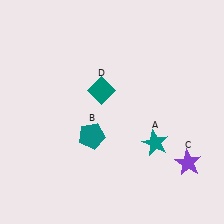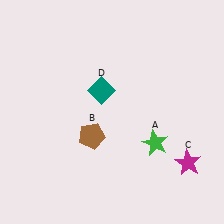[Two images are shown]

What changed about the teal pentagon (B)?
In Image 1, B is teal. In Image 2, it changed to brown.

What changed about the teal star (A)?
In Image 1, A is teal. In Image 2, it changed to green.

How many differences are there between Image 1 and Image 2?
There are 3 differences between the two images.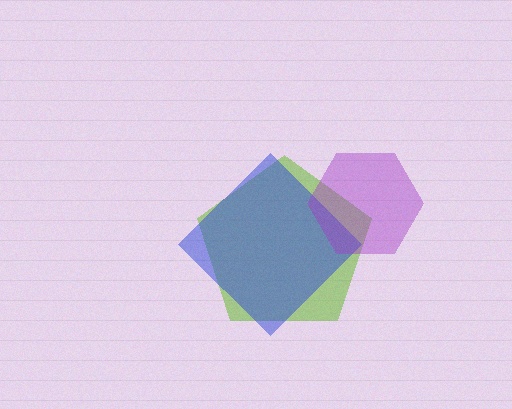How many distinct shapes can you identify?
There are 3 distinct shapes: a lime pentagon, a blue diamond, a purple hexagon.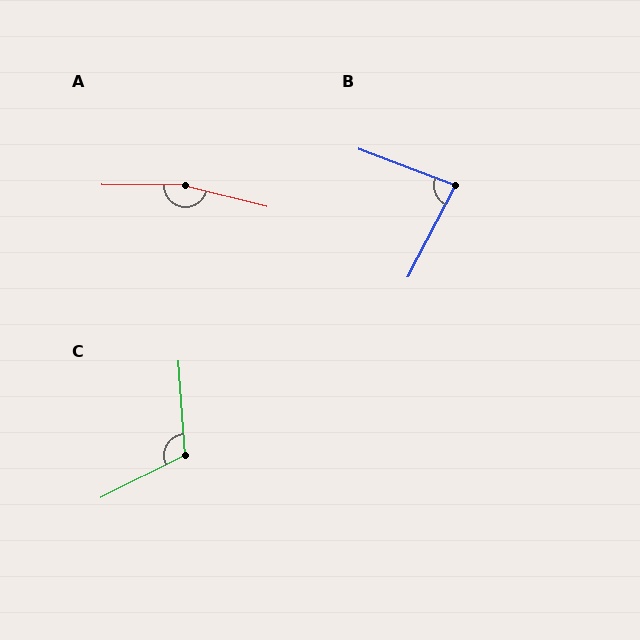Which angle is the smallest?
B, at approximately 83 degrees.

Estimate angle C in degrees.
Approximately 113 degrees.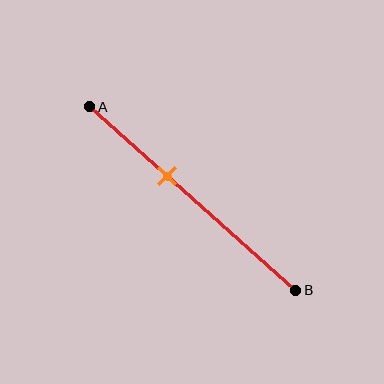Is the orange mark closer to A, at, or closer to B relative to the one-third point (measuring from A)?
The orange mark is closer to point B than the one-third point of segment AB.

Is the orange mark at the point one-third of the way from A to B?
No, the mark is at about 40% from A, not at the 33% one-third point.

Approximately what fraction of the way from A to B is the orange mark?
The orange mark is approximately 40% of the way from A to B.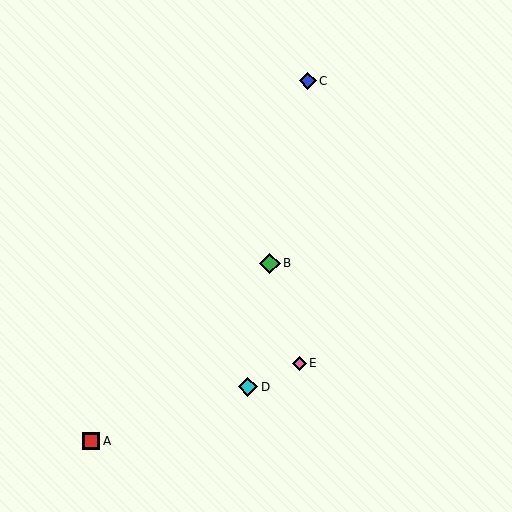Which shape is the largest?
The green diamond (labeled B) is the largest.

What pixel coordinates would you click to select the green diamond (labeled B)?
Click at (270, 263) to select the green diamond B.